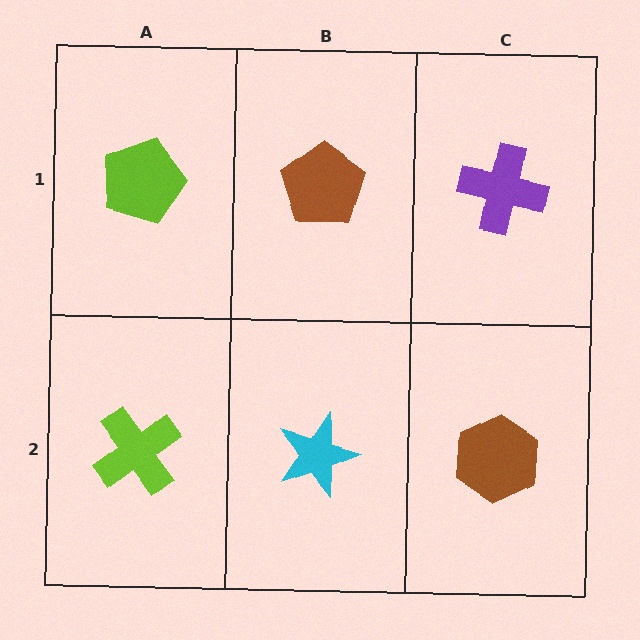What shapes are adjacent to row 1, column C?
A brown hexagon (row 2, column C), a brown pentagon (row 1, column B).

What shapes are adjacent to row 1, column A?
A lime cross (row 2, column A), a brown pentagon (row 1, column B).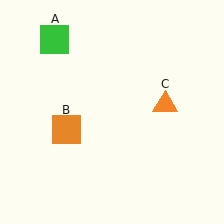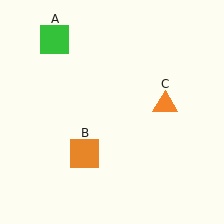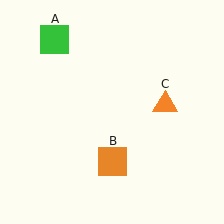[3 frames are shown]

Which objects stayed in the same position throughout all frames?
Green square (object A) and orange triangle (object C) remained stationary.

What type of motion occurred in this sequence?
The orange square (object B) rotated counterclockwise around the center of the scene.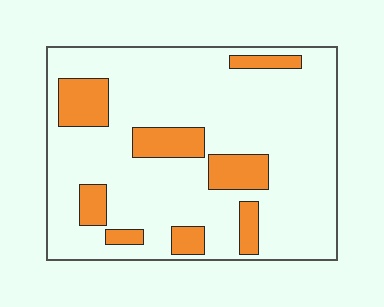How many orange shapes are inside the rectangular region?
8.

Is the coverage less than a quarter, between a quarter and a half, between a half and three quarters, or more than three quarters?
Less than a quarter.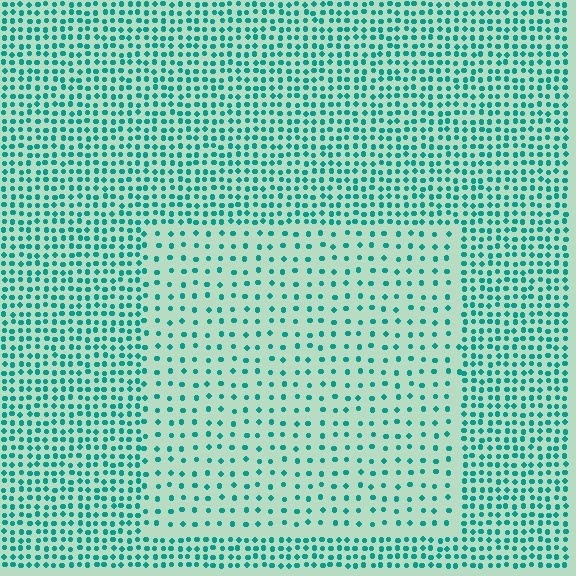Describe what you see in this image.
The image contains small teal elements arranged at two different densities. A rectangle-shaped region is visible where the elements are less densely packed than the surrounding area.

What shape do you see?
I see a rectangle.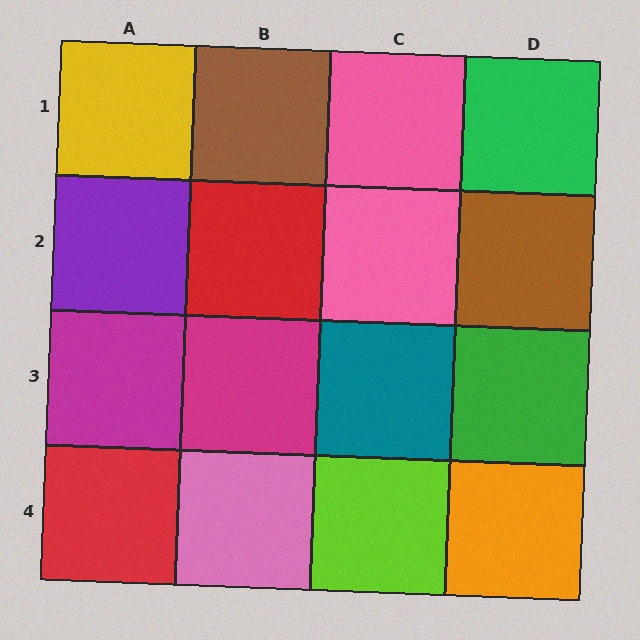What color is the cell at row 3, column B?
Magenta.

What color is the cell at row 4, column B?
Pink.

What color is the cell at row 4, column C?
Lime.